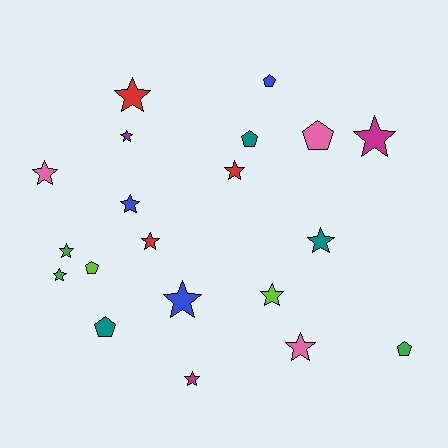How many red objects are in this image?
There are 3 red objects.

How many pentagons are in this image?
There are 6 pentagons.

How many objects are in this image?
There are 20 objects.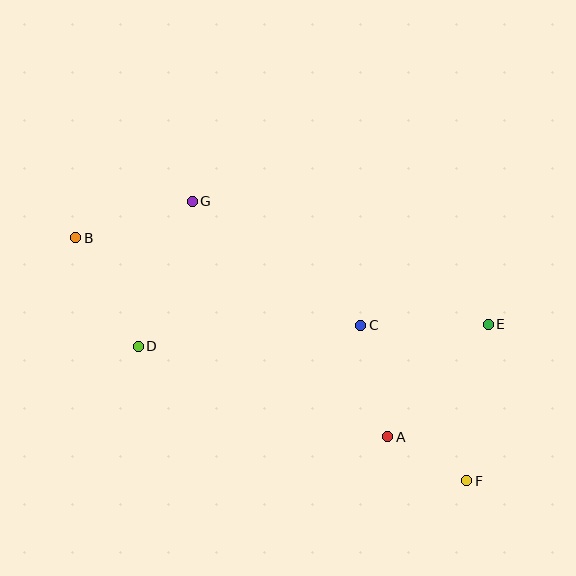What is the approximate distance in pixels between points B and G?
The distance between B and G is approximately 122 pixels.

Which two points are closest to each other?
Points A and F are closest to each other.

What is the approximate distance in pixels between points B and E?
The distance between B and E is approximately 422 pixels.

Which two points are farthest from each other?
Points B and F are farthest from each other.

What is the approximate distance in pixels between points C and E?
The distance between C and E is approximately 128 pixels.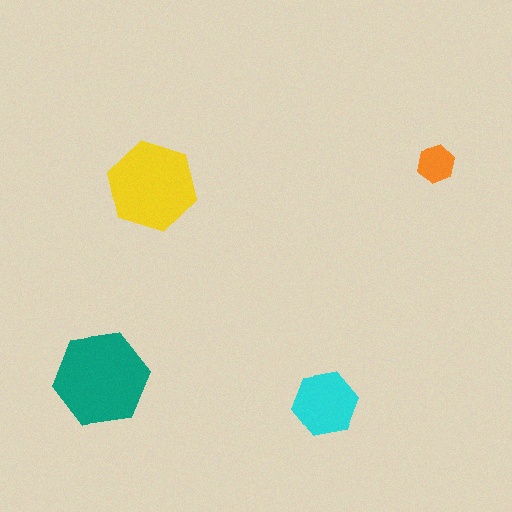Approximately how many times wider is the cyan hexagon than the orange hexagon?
About 1.5 times wider.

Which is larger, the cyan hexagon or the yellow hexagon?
The yellow one.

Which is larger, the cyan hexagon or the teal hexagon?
The teal one.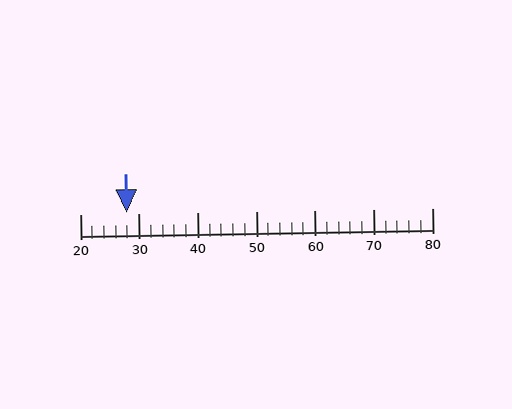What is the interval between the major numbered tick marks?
The major tick marks are spaced 10 units apart.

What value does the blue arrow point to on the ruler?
The blue arrow points to approximately 28.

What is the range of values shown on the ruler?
The ruler shows values from 20 to 80.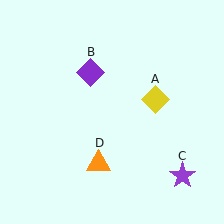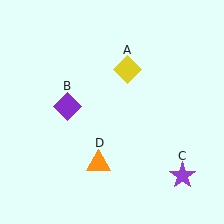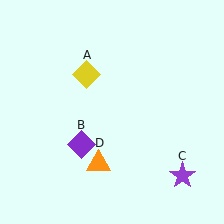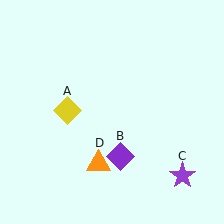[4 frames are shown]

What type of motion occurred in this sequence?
The yellow diamond (object A), purple diamond (object B) rotated counterclockwise around the center of the scene.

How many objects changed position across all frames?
2 objects changed position: yellow diamond (object A), purple diamond (object B).